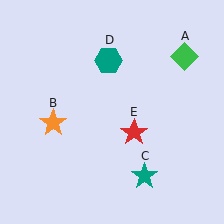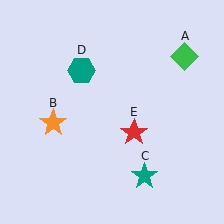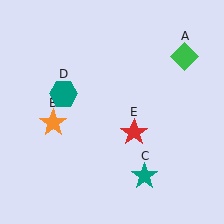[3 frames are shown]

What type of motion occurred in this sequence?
The teal hexagon (object D) rotated counterclockwise around the center of the scene.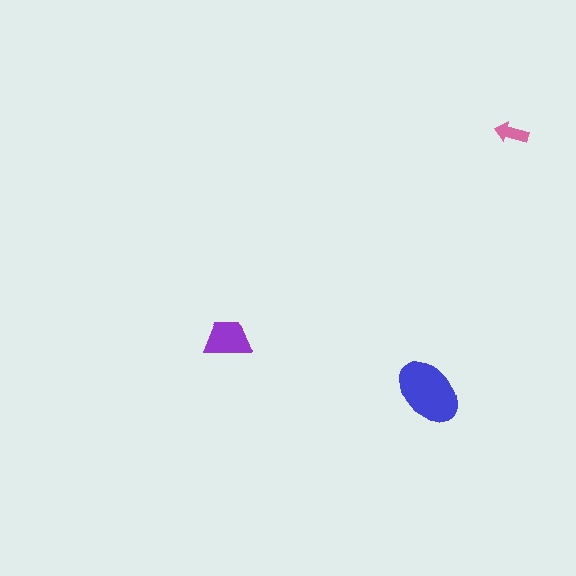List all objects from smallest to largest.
The pink arrow, the purple trapezoid, the blue ellipse.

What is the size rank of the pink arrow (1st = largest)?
3rd.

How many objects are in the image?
There are 3 objects in the image.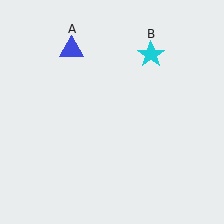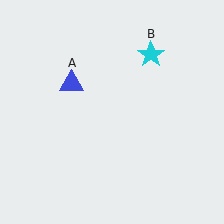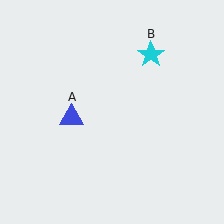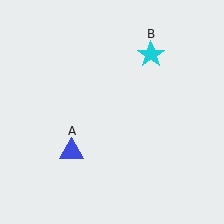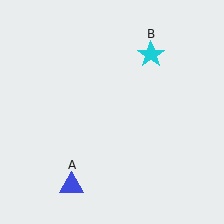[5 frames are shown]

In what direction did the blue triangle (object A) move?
The blue triangle (object A) moved down.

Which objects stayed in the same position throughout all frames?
Cyan star (object B) remained stationary.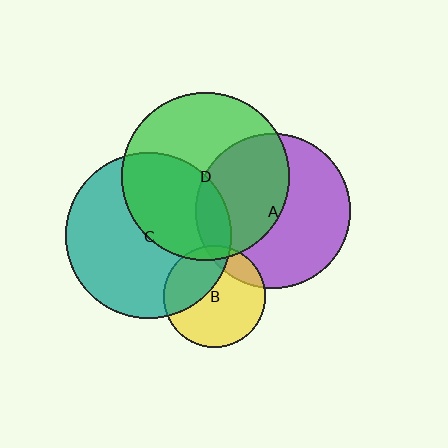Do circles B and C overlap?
Yes.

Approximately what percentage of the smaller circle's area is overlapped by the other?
Approximately 35%.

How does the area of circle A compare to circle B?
Approximately 2.3 times.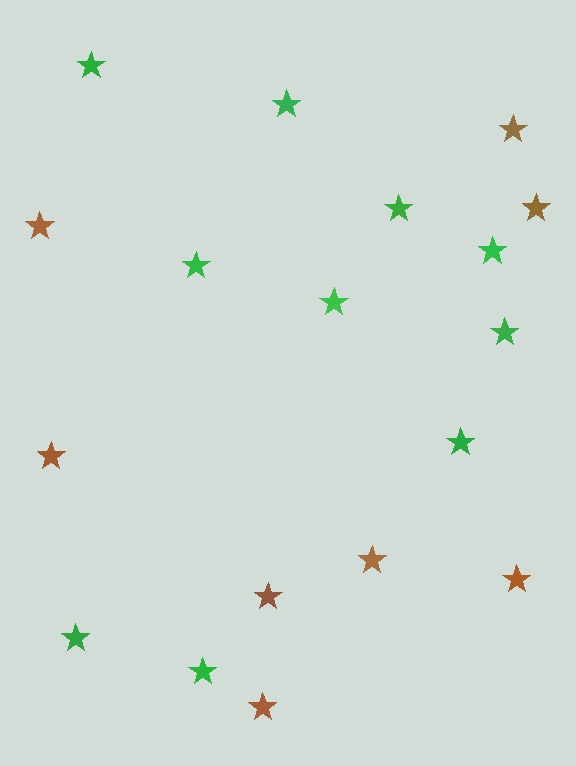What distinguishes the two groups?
There are 2 groups: one group of brown stars (8) and one group of green stars (10).